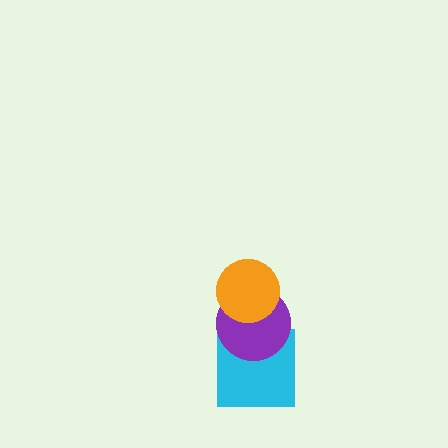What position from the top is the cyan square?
The cyan square is 3rd from the top.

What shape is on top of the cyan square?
The purple circle is on top of the cyan square.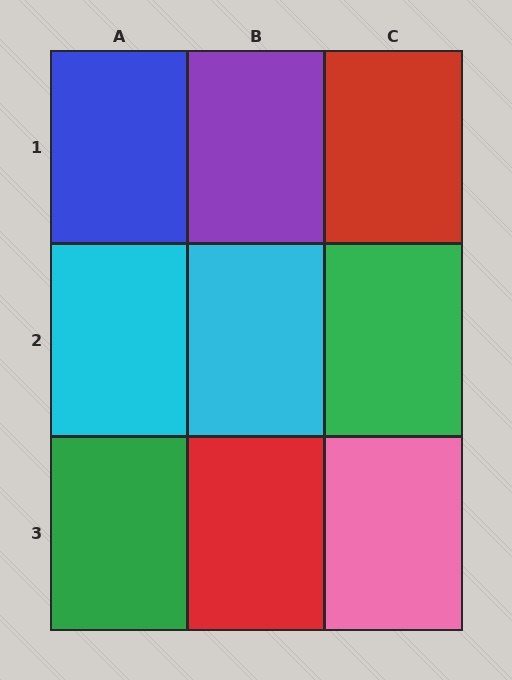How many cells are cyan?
2 cells are cyan.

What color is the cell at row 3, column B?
Red.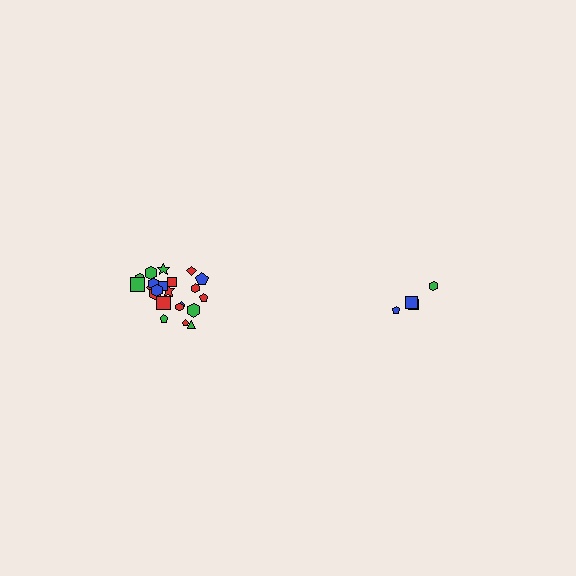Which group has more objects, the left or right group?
The left group.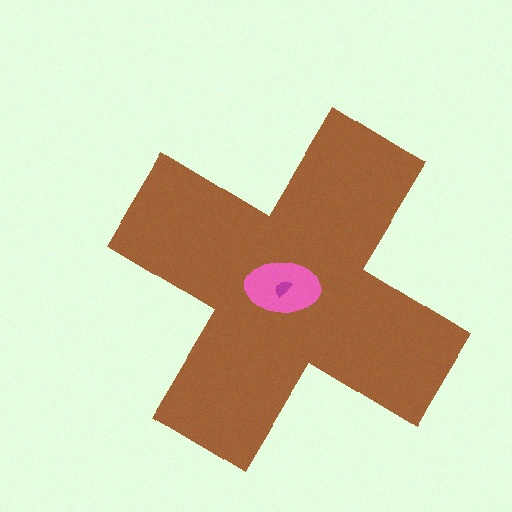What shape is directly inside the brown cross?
The pink ellipse.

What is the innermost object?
The magenta semicircle.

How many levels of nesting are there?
3.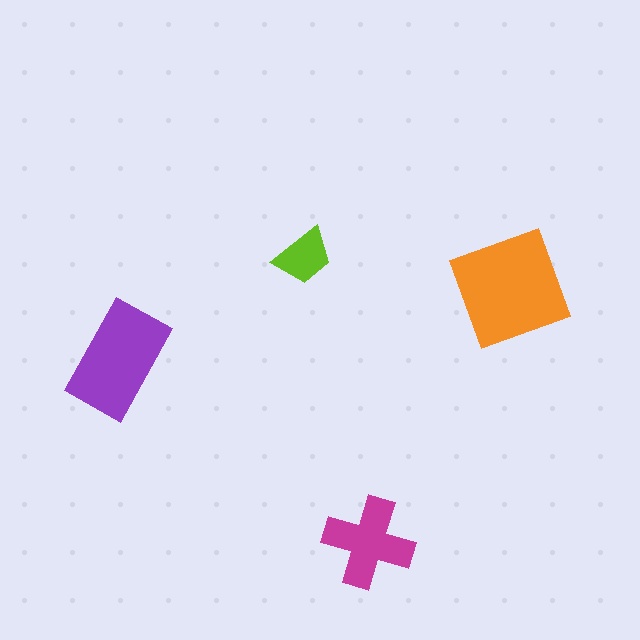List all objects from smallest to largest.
The lime trapezoid, the magenta cross, the purple rectangle, the orange square.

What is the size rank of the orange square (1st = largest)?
1st.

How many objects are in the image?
There are 4 objects in the image.